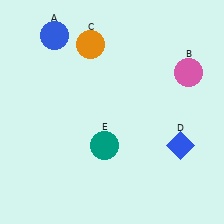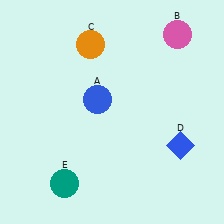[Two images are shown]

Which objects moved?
The objects that moved are: the blue circle (A), the pink circle (B), the teal circle (E).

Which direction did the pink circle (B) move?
The pink circle (B) moved up.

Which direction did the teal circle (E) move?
The teal circle (E) moved left.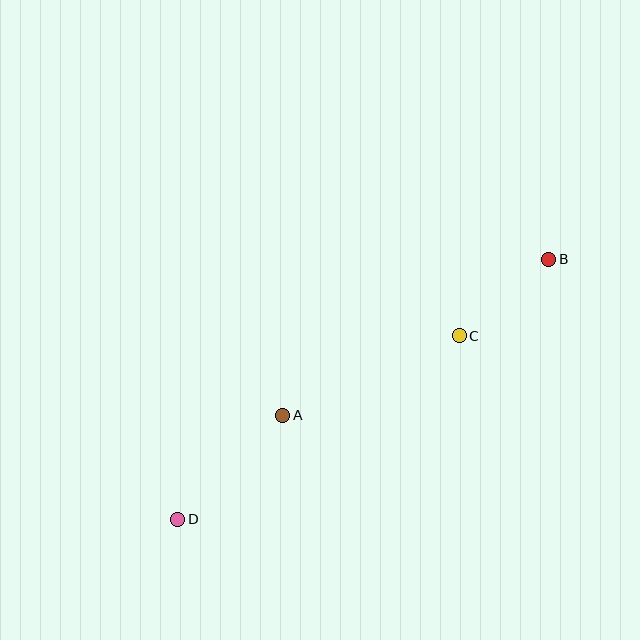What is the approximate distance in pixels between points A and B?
The distance between A and B is approximately 308 pixels.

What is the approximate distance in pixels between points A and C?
The distance between A and C is approximately 194 pixels.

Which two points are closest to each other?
Points B and C are closest to each other.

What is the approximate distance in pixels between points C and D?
The distance between C and D is approximately 336 pixels.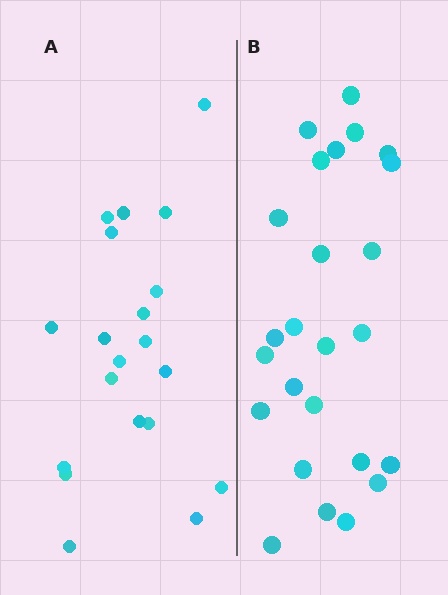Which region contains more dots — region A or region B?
Region B (the right region) has more dots.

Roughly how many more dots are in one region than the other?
Region B has about 5 more dots than region A.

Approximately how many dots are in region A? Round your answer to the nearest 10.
About 20 dots.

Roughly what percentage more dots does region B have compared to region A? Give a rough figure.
About 25% more.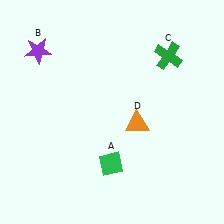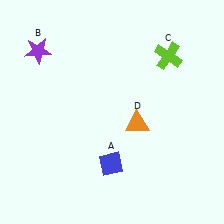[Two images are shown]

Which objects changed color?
A changed from green to blue. C changed from green to lime.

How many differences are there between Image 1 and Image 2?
There are 2 differences between the two images.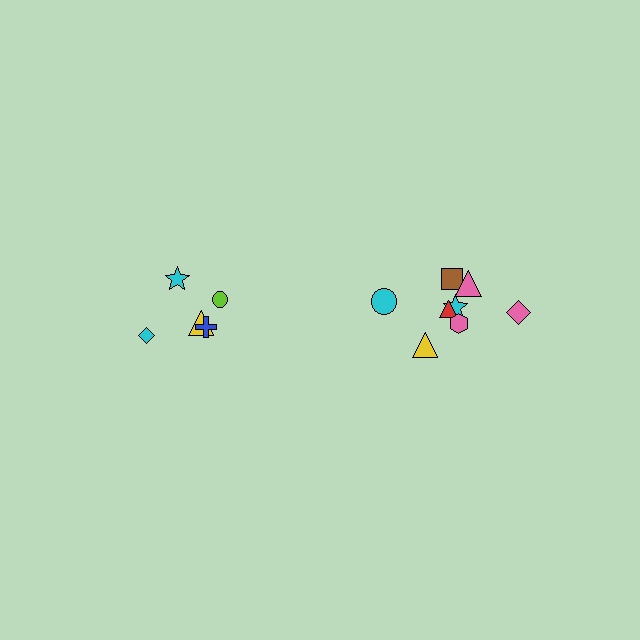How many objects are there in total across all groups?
There are 13 objects.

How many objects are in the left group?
There are 5 objects.